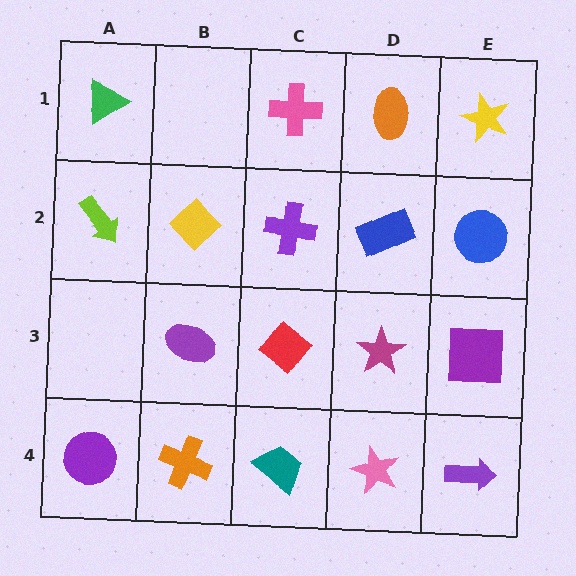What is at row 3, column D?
A magenta star.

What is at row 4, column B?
An orange cross.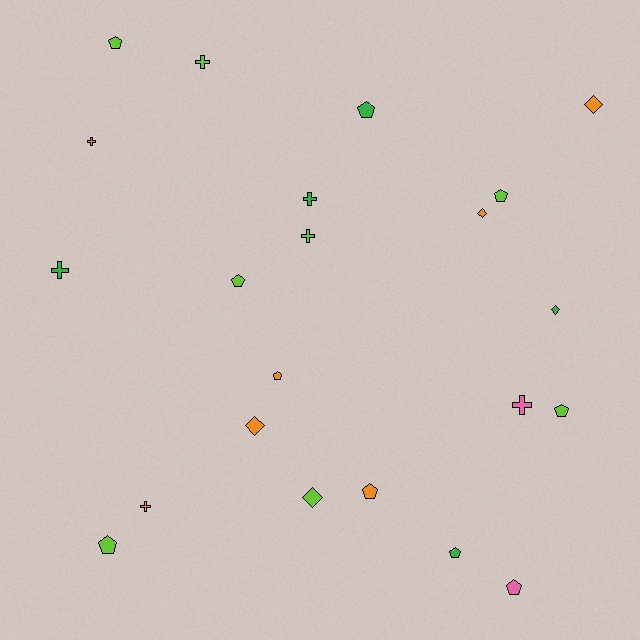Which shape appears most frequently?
Pentagon, with 10 objects.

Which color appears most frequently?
Lime, with 8 objects.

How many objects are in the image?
There are 22 objects.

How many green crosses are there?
There are 2 green crosses.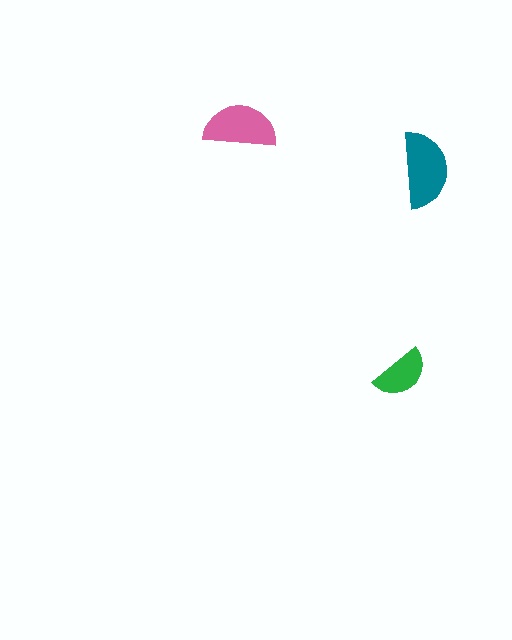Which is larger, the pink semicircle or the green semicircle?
The pink one.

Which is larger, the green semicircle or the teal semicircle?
The teal one.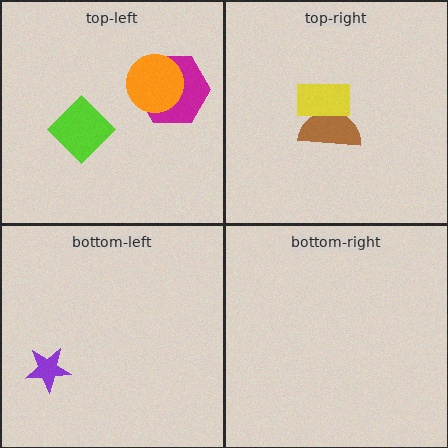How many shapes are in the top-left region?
3.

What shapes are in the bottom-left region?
The purple star.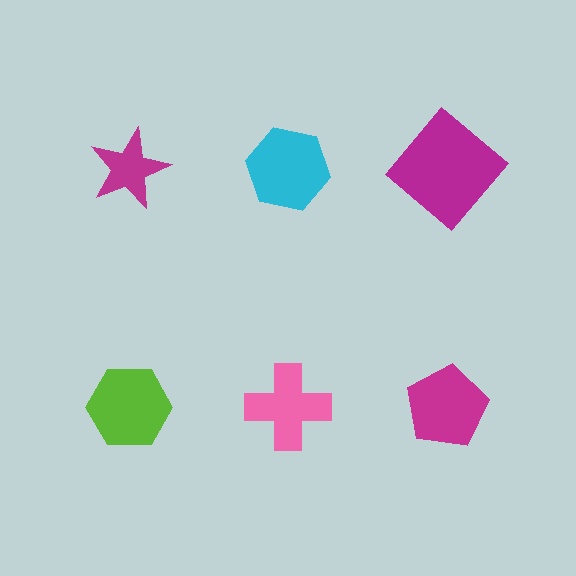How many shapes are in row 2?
3 shapes.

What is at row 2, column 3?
A magenta pentagon.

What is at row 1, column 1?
A magenta star.